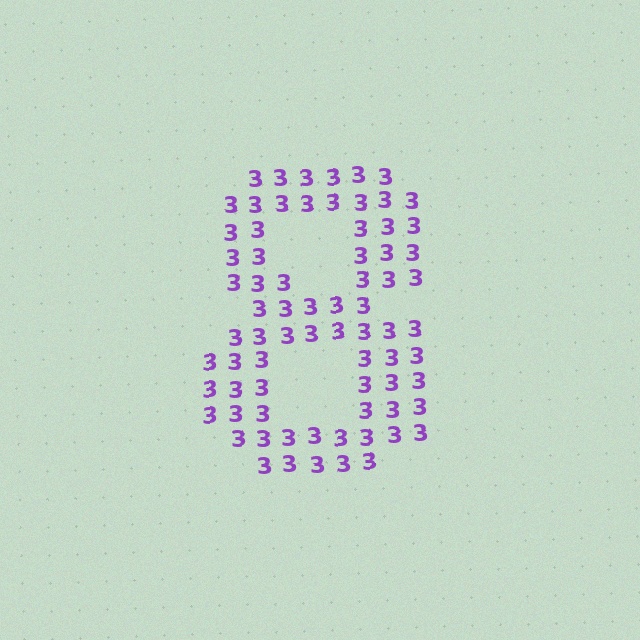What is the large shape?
The large shape is the digit 8.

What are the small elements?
The small elements are digit 3's.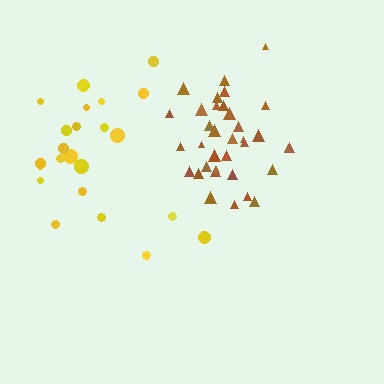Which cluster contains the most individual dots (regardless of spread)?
Brown (35).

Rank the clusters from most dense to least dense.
brown, yellow.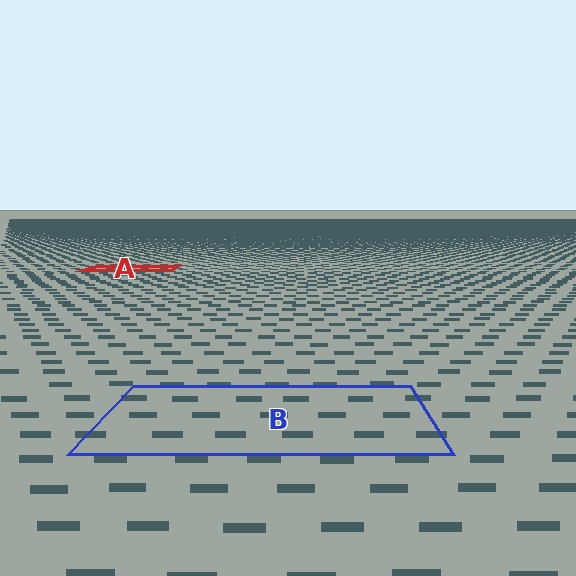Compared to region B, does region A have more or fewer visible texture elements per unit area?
Region A has more texture elements per unit area — they are packed more densely because it is farther away.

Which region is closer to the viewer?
Region B is closer. The texture elements there are larger and more spread out.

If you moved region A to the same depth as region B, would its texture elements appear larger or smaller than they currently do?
They would appear larger. At a closer depth, the same texture elements are projected at a bigger on-screen size.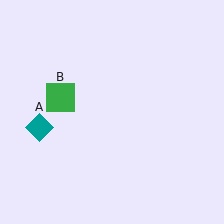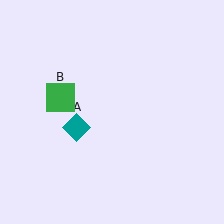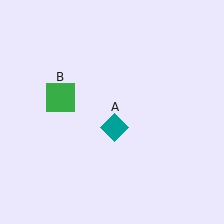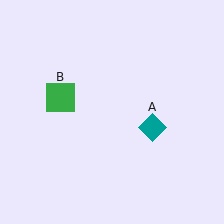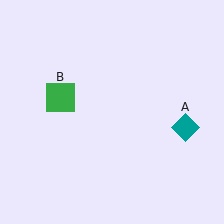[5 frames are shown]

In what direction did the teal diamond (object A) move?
The teal diamond (object A) moved right.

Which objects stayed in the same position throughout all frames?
Green square (object B) remained stationary.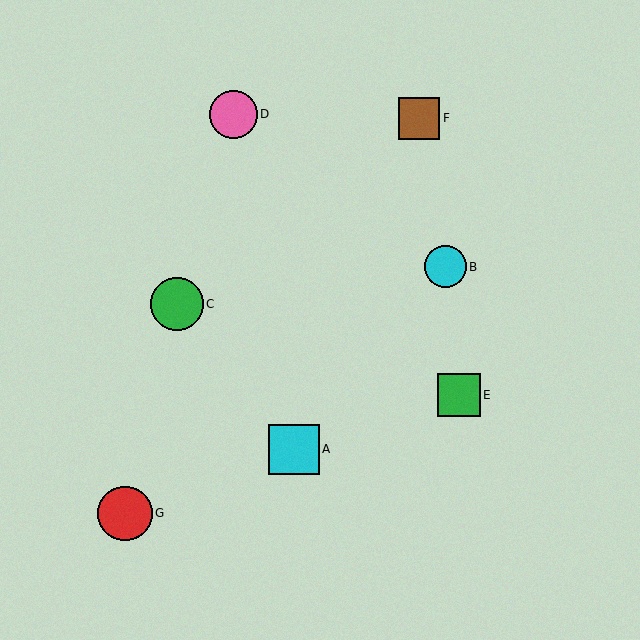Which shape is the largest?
The red circle (labeled G) is the largest.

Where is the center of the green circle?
The center of the green circle is at (177, 304).